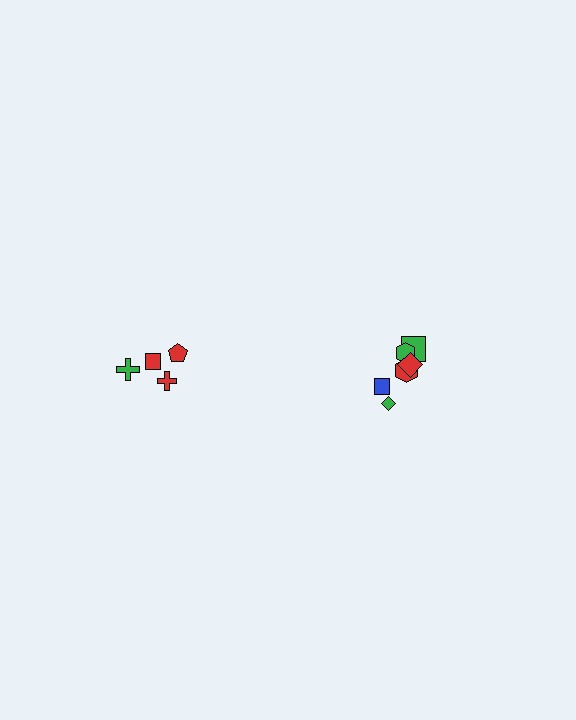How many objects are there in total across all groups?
There are 10 objects.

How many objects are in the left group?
There are 4 objects.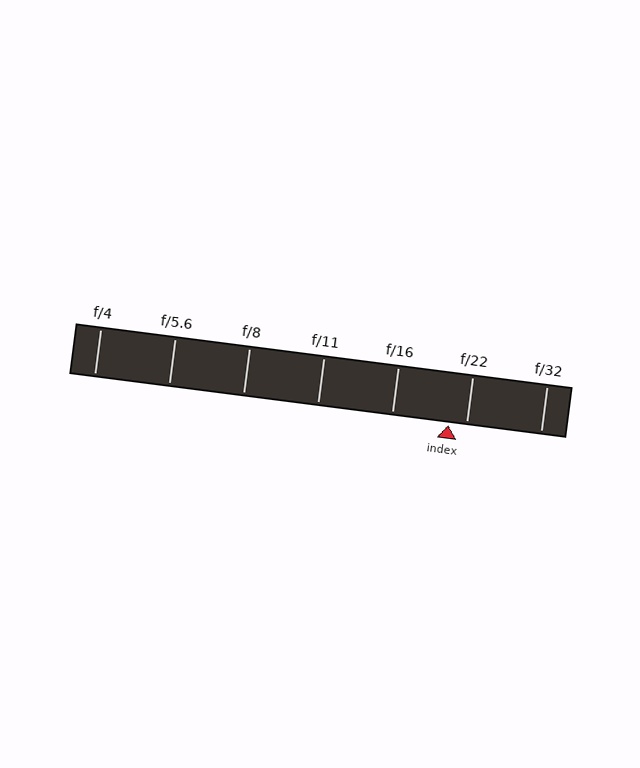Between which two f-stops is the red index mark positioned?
The index mark is between f/16 and f/22.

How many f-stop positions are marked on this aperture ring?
There are 7 f-stop positions marked.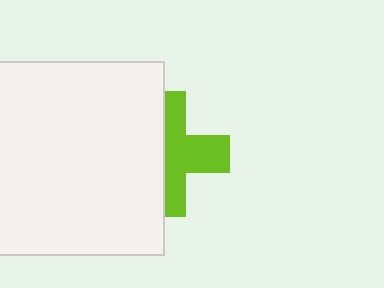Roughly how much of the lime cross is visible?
About half of it is visible (roughly 52%).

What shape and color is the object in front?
The object in front is a white square.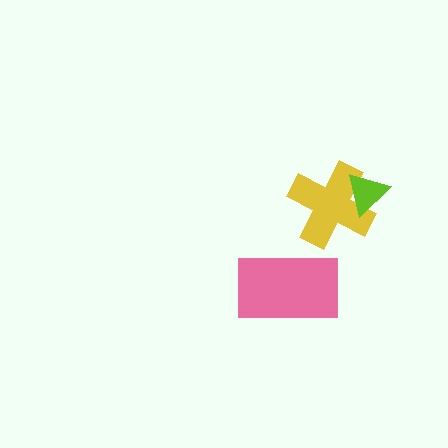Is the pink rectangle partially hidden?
No, no other shape covers it.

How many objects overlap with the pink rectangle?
0 objects overlap with the pink rectangle.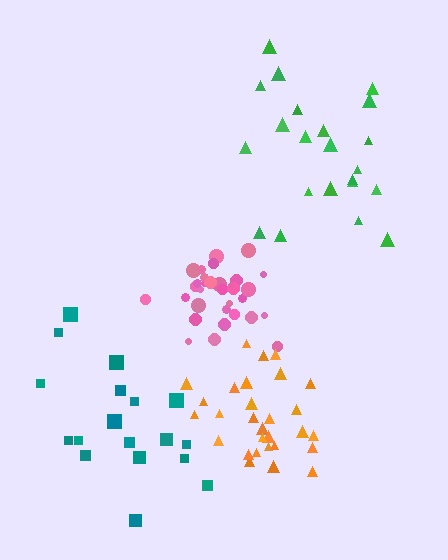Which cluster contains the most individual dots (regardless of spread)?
Pink (33).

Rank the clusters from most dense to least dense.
pink, orange, teal, green.